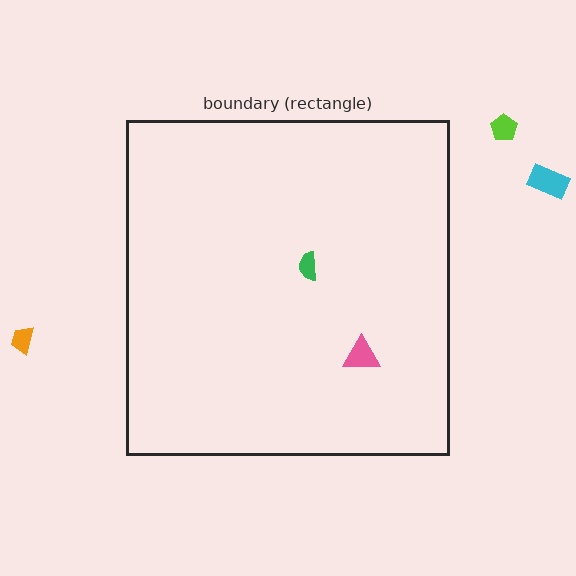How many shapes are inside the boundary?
2 inside, 3 outside.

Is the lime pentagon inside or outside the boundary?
Outside.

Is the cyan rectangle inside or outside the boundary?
Outside.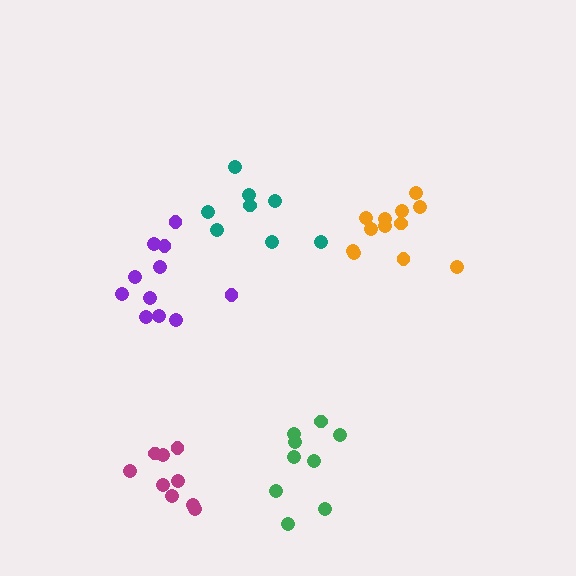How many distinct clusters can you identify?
There are 5 distinct clusters.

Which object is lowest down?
The magenta cluster is bottommost.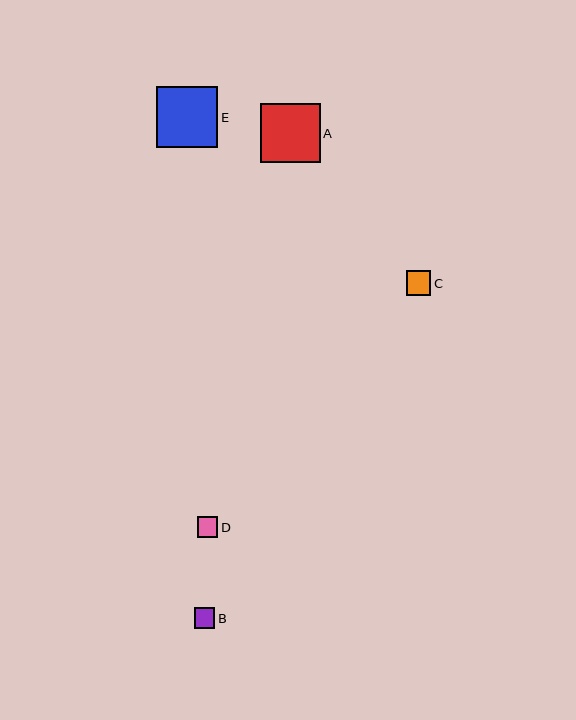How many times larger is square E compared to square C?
Square E is approximately 2.5 times the size of square C.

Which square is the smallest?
Square B is the smallest with a size of approximately 20 pixels.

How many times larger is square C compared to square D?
Square C is approximately 1.2 times the size of square D.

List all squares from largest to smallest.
From largest to smallest: E, A, C, D, B.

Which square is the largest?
Square E is the largest with a size of approximately 62 pixels.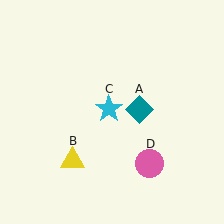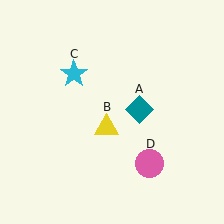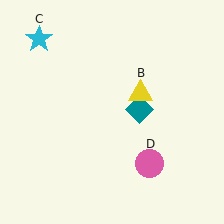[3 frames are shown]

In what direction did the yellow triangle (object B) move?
The yellow triangle (object B) moved up and to the right.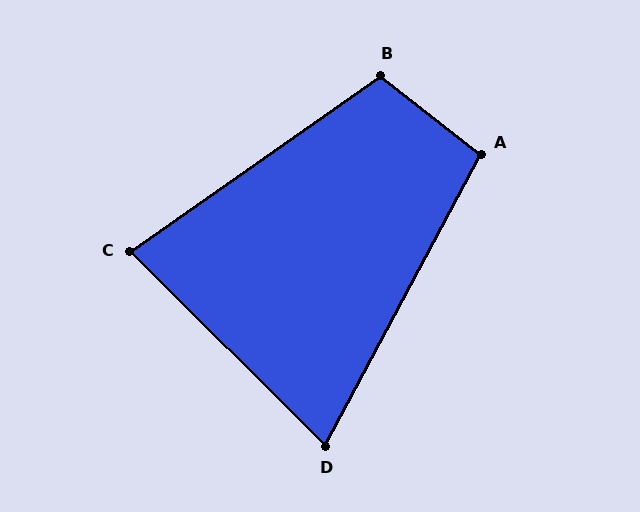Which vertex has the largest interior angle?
B, at approximately 107 degrees.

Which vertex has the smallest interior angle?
D, at approximately 73 degrees.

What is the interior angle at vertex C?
Approximately 80 degrees (acute).